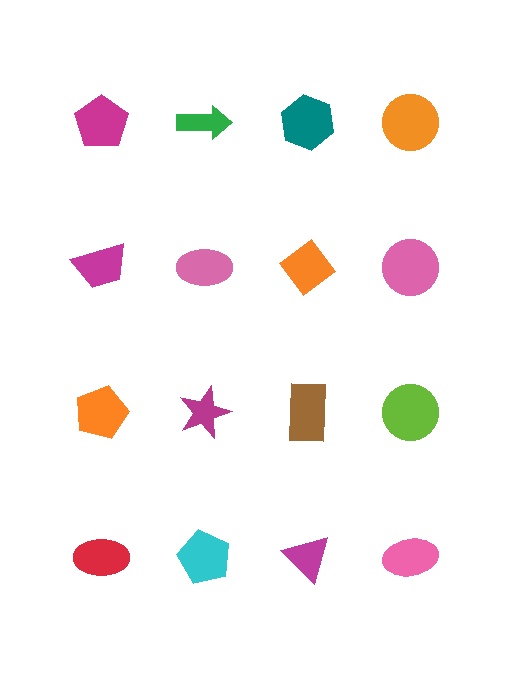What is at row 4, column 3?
A magenta triangle.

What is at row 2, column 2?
A pink ellipse.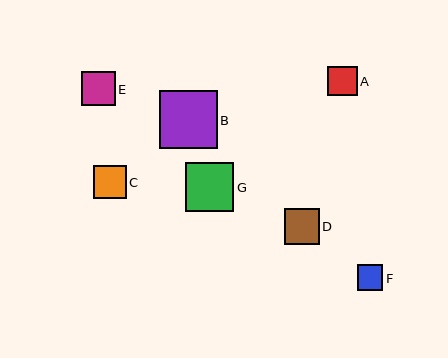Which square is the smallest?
Square F is the smallest with a size of approximately 25 pixels.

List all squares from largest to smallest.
From largest to smallest: B, G, D, E, C, A, F.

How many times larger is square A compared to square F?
Square A is approximately 1.2 times the size of square F.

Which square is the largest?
Square B is the largest with a size of approximately 58 pixels.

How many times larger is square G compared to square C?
Square G is approximately 1.5 times the size of square C.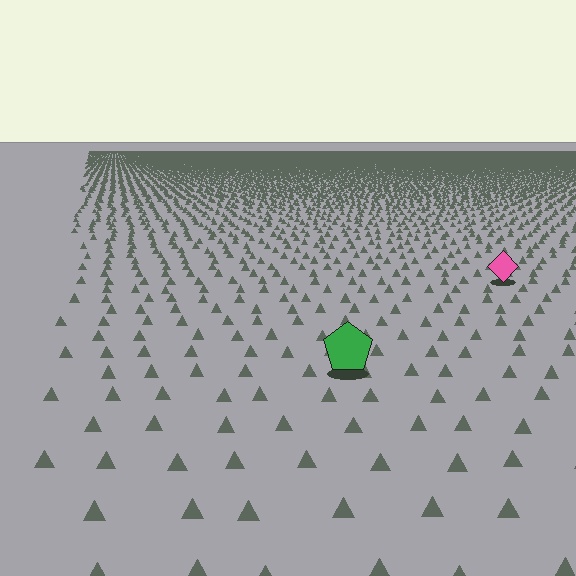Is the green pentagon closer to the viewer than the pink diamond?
Yes. The green pentagon is closer — you can tell from the texture gradient: the ground texture is coarser near it.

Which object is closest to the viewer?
The green pentagon is closest. The texture marks near it are larger and more spread out.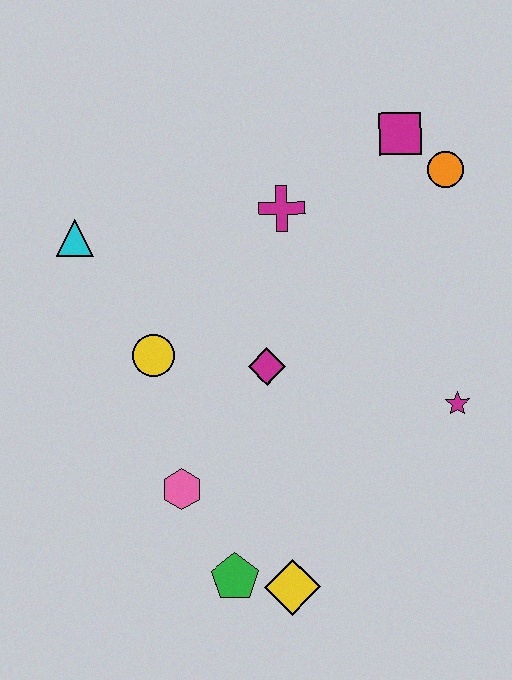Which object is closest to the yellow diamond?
The green pentagon is closest to the yellow diamond.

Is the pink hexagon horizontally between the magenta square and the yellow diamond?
No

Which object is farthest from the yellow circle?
The orange circle is farthest from the yellow circle.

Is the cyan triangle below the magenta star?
No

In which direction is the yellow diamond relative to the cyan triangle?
The yellow diamond is below the cyan triangle.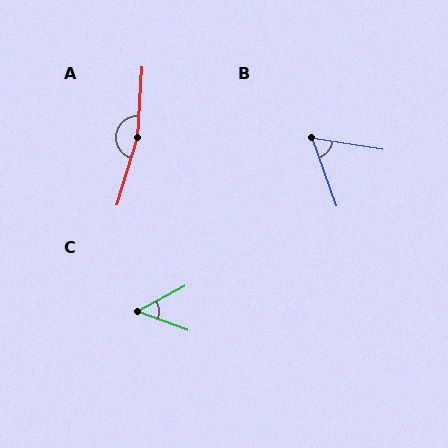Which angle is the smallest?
C, at approximately 48 degrees.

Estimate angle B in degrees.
Approximately 61 degrees.